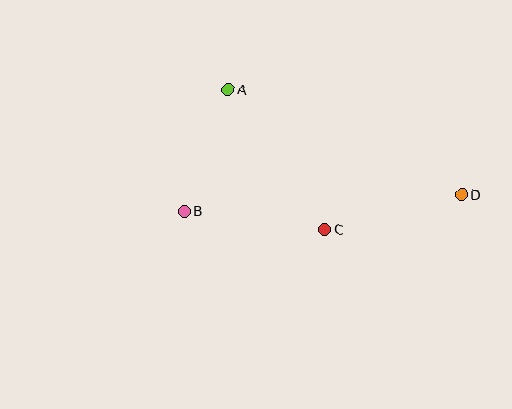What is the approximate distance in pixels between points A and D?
The distance between A and D is approximately 256 pixels.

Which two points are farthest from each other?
Points B and D are farthest from each other.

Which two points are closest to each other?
Points A and B are closest to each other.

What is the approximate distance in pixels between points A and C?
The distance between A and C is approximately 171 pixels.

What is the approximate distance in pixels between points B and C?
The distance between B and C is approximately 142 pixels.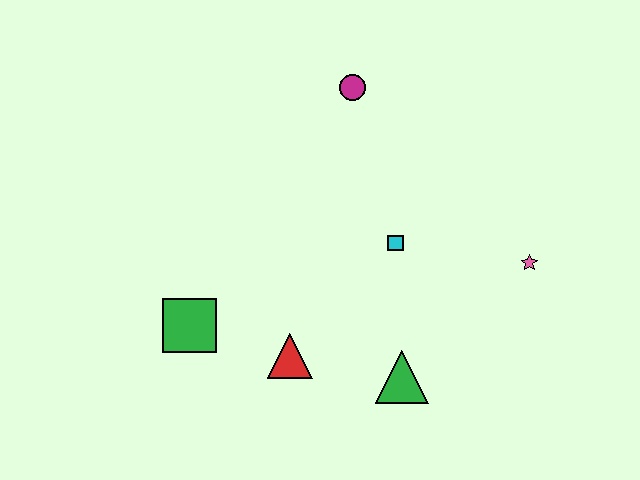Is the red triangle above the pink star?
No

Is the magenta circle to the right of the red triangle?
Yes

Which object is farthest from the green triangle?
The magenta circle is farthest from the green triangle.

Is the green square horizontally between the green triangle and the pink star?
No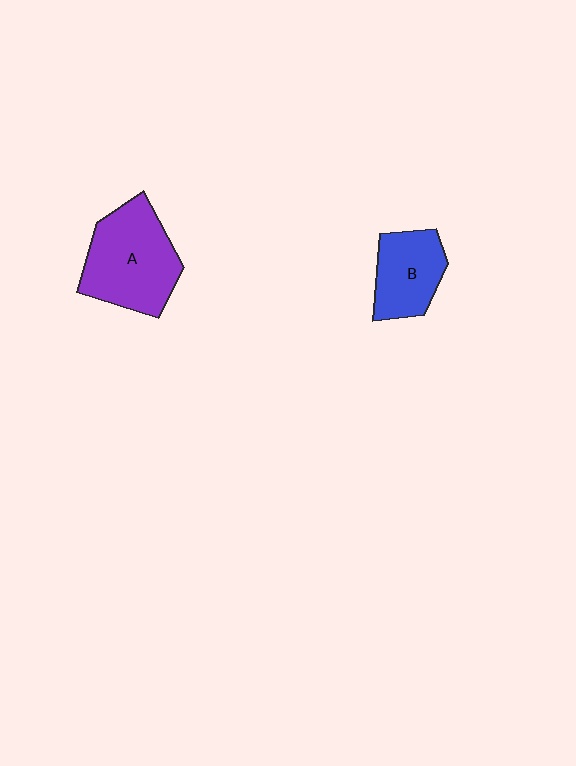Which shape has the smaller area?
Shape B (blue).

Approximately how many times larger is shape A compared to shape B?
Approximately 1.5 times.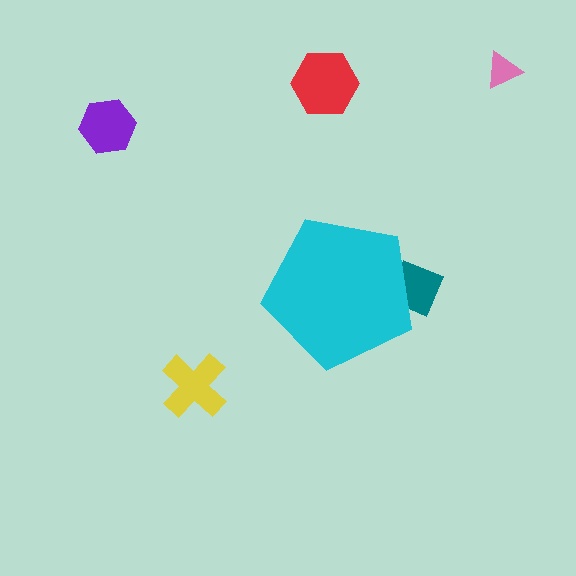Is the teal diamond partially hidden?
Yes, the teal diamond is partially hidden behind the cyan pentagon.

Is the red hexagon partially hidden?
No, the red hexagon is fully visible.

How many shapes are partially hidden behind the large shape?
1 shape is partially hidden.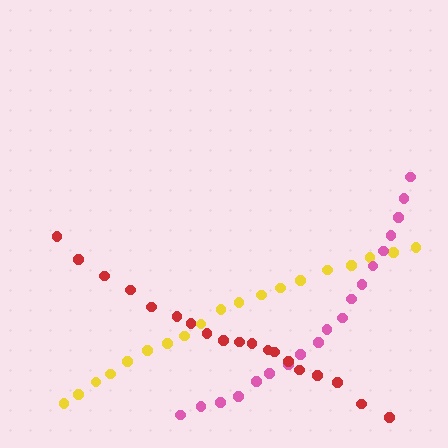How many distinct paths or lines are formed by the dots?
There are 3 distinct paths.